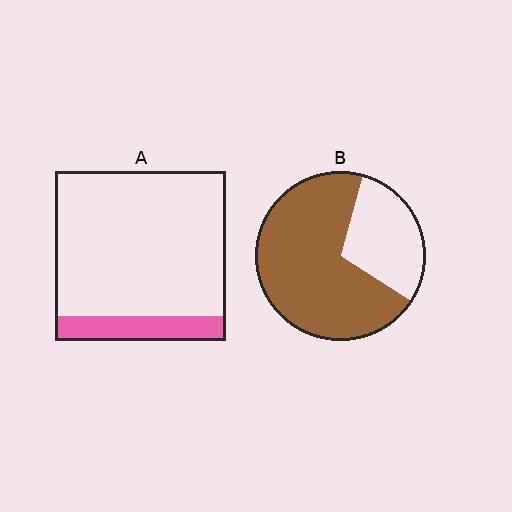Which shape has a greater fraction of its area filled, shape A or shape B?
Shape B.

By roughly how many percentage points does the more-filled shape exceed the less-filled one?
By roughly 55 percentage points (B over A).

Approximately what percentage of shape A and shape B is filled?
A is approximately 15% and B is approximately 70%.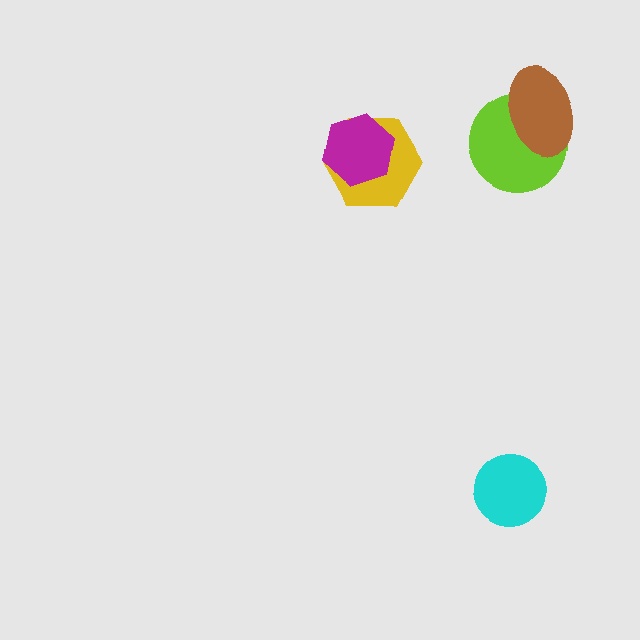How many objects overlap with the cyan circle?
0 objects overlap with the cyan circle.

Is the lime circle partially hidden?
Yes, it is partially covered by another shape.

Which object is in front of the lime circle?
The brown ellipse is in front of the lime circle.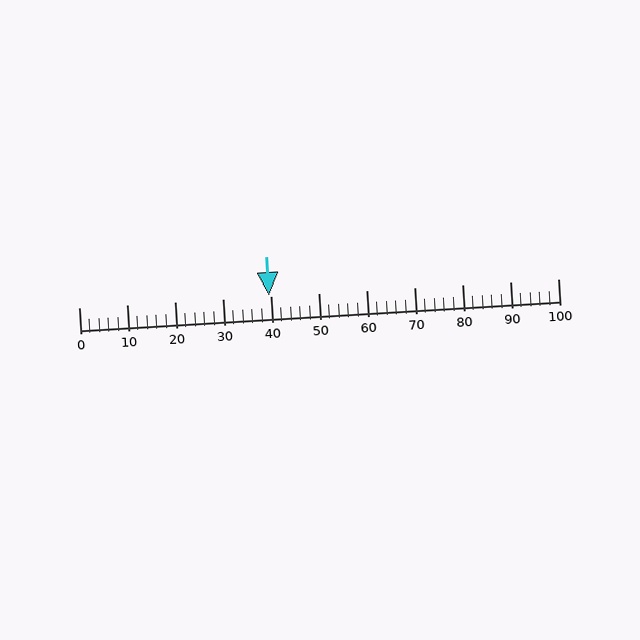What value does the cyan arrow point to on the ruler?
The cyan arrow points to approximately 40.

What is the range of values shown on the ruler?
The ruler shows values from 0 to 100.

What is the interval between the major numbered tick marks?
The major tick marks are spaced 10 units apart.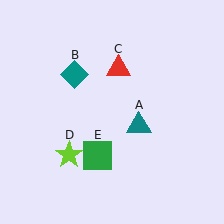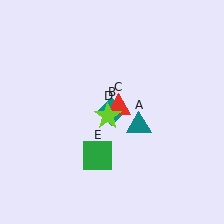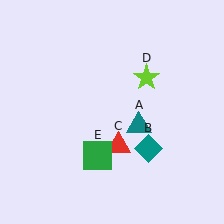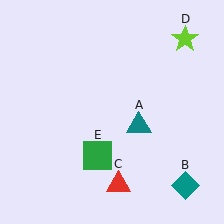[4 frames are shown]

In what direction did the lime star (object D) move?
The lime star (object D) moved up and to the right.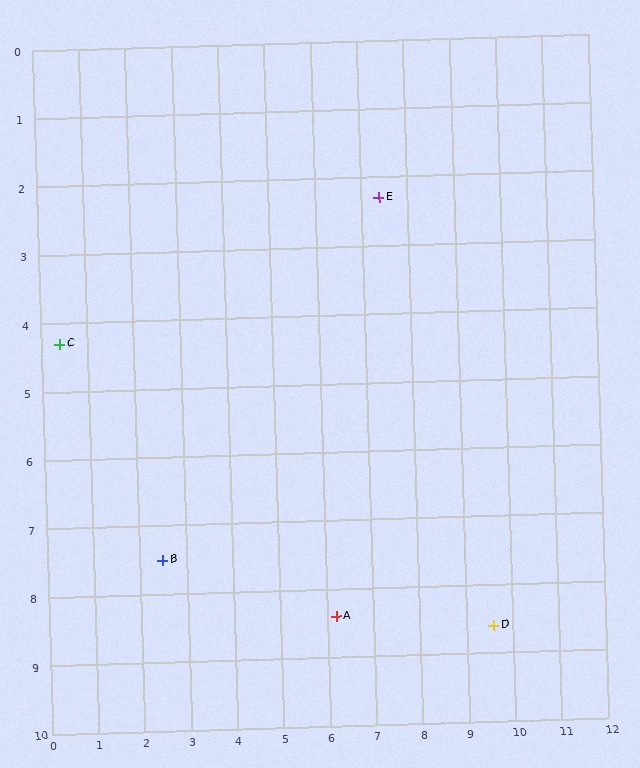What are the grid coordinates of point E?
Point E is at approximately (7.4, 2.3).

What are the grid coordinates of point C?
Point C is at approximately (0.4, 4.3).